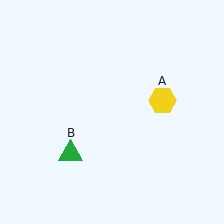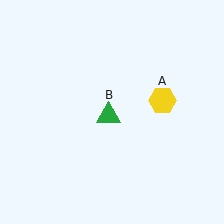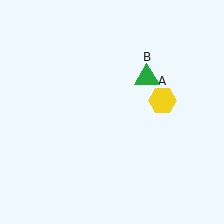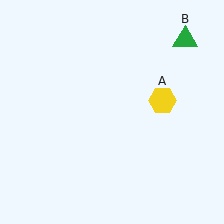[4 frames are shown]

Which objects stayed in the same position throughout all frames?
Yellow hexagon (object A) remained stationary.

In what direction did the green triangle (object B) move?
The green triangle (object B) moved up and to the right.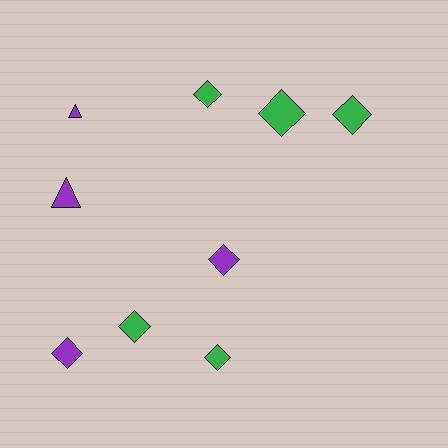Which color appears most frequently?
Green, with 5 objects.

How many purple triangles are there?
There are 2 purple triangles.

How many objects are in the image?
There are 9 objects.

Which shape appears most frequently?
Diamond, with 7 objects.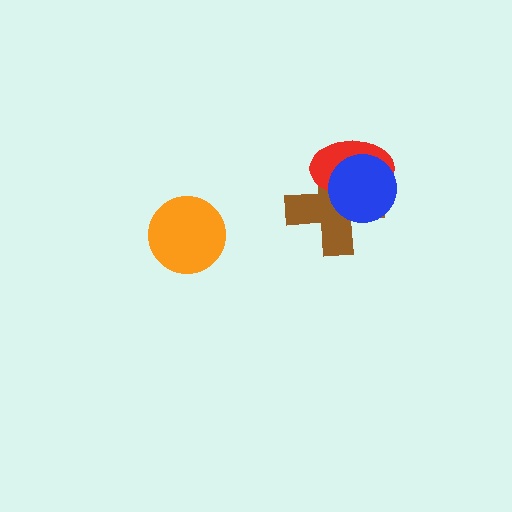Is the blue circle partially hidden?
No, no other shape covers it.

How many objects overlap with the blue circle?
2 objects overlap with the blue circle.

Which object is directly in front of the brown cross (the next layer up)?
The red ellipse is directly in front of the brown cross.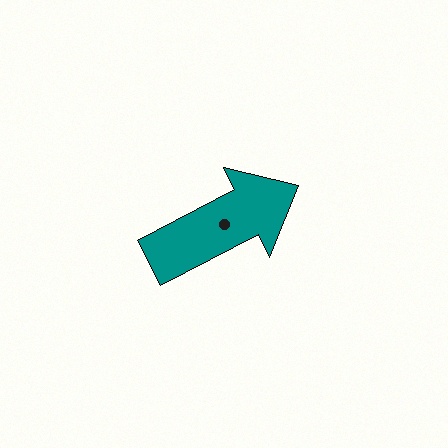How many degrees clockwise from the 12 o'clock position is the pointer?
Approximately 63 degrees.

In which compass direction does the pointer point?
Northeast.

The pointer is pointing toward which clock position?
Roughly 2 o'clock.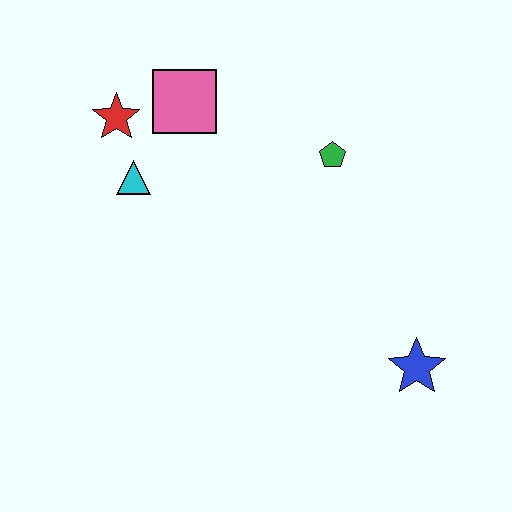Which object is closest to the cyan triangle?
The red star is closest to the cyan triangle.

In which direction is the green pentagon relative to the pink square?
The green pentagon is to the right of the pink square.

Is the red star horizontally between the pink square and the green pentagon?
No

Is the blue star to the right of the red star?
Yes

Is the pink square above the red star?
Yes